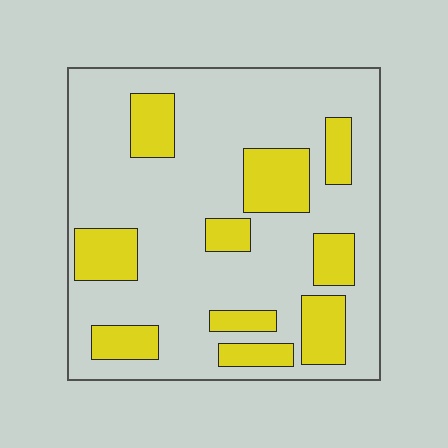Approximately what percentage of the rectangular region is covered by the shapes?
Approximately 25%.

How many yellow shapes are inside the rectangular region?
10.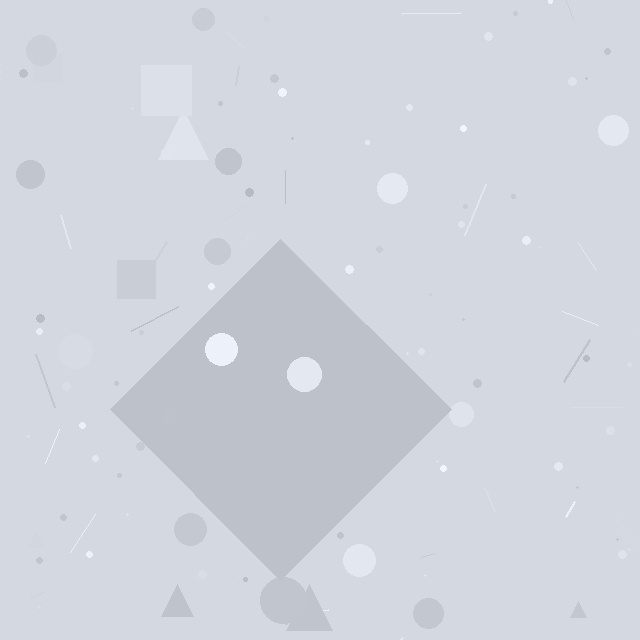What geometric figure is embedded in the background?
A diamond is embedded in the background.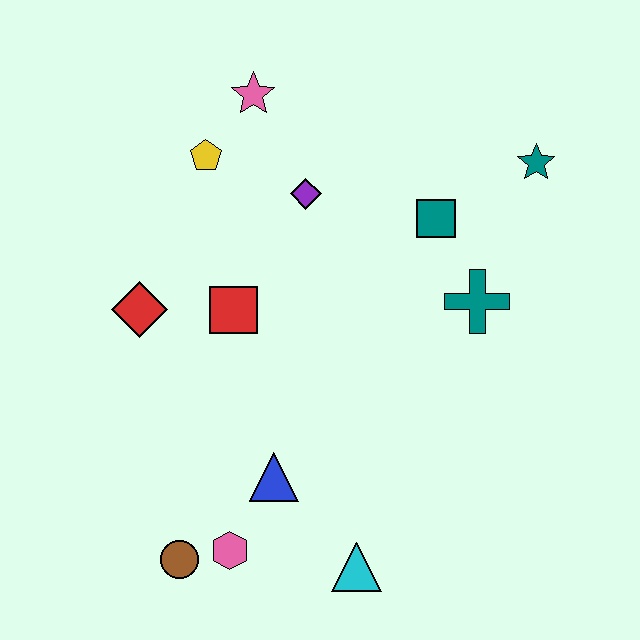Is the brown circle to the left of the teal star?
Yes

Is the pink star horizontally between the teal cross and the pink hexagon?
Yes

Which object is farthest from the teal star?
The brown circle is farthest from the teal star.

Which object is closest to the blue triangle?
The pink hexagon is closest to the blue triangle.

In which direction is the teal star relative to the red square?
The teal star is to the right of the red square.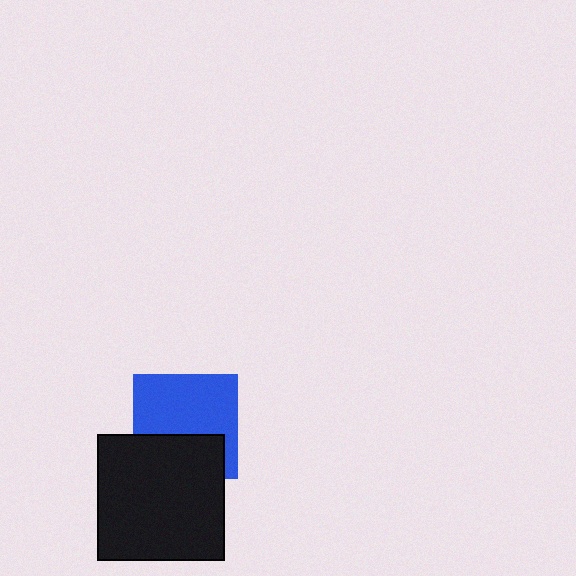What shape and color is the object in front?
The object in front is a black square.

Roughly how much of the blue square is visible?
About half of it is visible (roughly 62%).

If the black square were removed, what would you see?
You would see the complete blue square.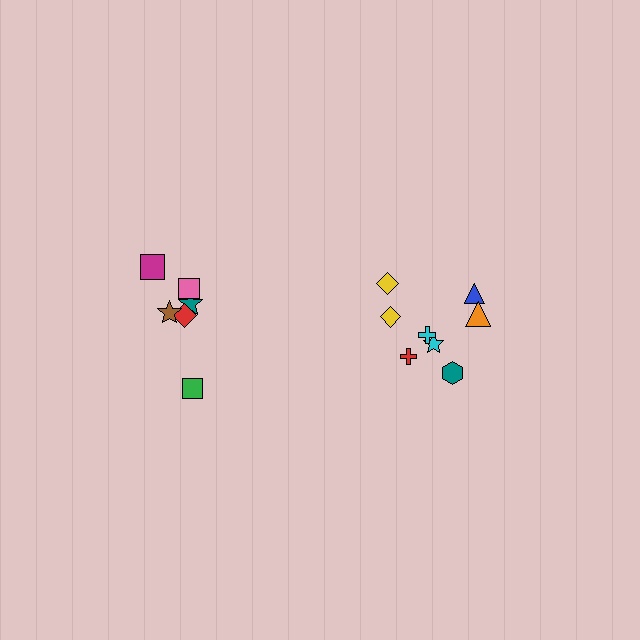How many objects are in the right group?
There are 8 objects.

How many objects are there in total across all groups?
There are 14 objects.